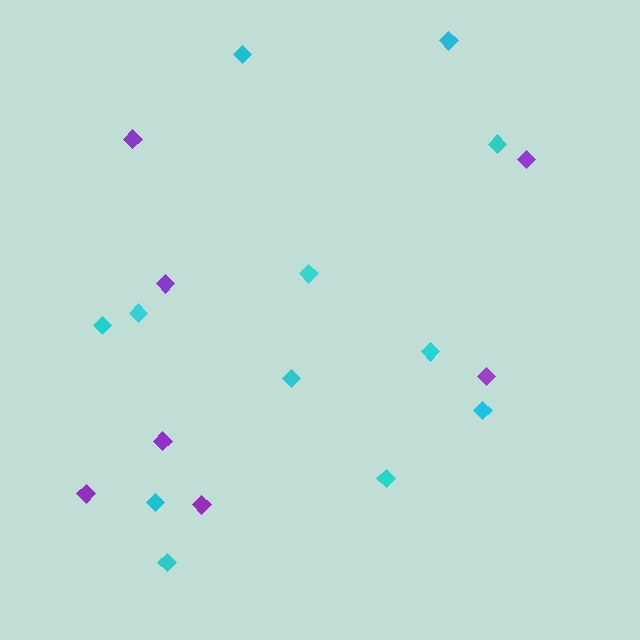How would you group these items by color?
There are 2 groups: one group of purple diamonds (7) and one group of cyan diamonds (12).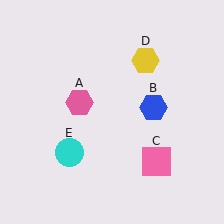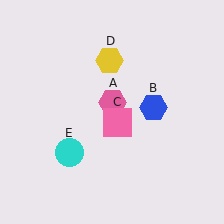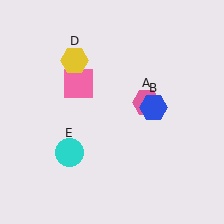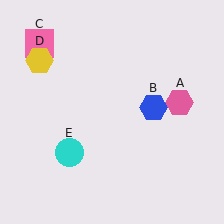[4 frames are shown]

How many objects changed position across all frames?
3 objects changed position: pink hexagon (object A), pink square (object C), yellow hexagon (object D).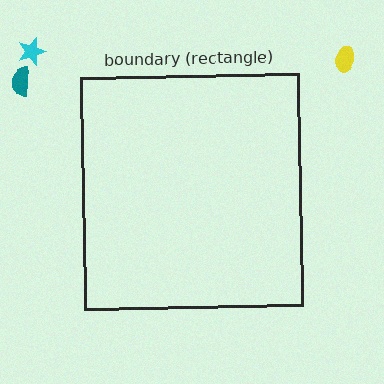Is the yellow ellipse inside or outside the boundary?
Outside.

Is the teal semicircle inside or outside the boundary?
Outside.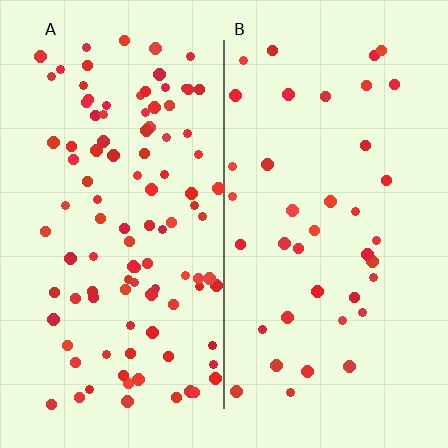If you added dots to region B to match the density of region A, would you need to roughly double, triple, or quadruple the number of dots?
Approximately triple.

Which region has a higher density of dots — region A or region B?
A (the left).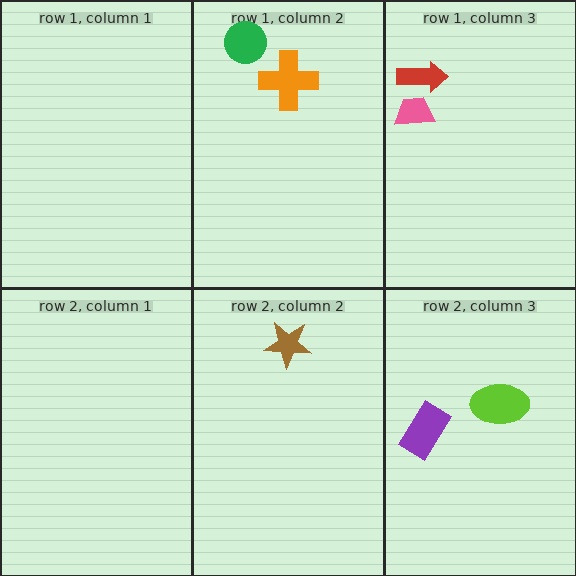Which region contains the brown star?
The row 2, column 2 region.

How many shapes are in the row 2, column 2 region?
1.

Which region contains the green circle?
The row 1, column 2 region.